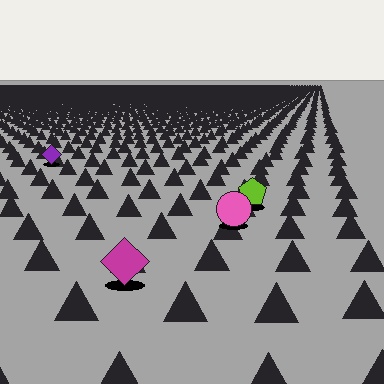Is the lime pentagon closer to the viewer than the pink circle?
No. The pink circle is closer — you can tell from the texture gradient: the ground texture is coarser near it.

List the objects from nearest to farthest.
From nearest to farthest: the magenta diamond, the pink circle, the lime pentagon, the purple diamond.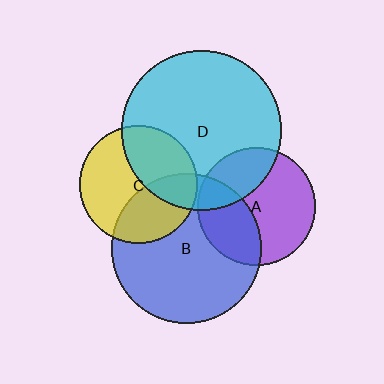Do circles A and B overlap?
Yes.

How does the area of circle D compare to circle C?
Approximately 1.8 times.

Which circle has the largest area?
Circle D (cyan).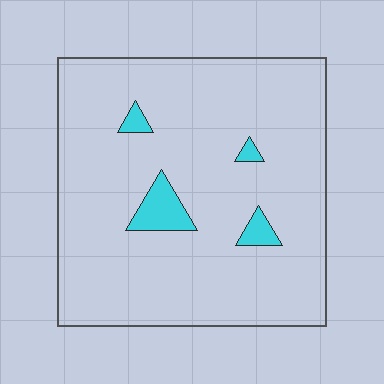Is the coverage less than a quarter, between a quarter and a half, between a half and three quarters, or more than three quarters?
Less than a quarter.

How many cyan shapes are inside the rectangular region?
4.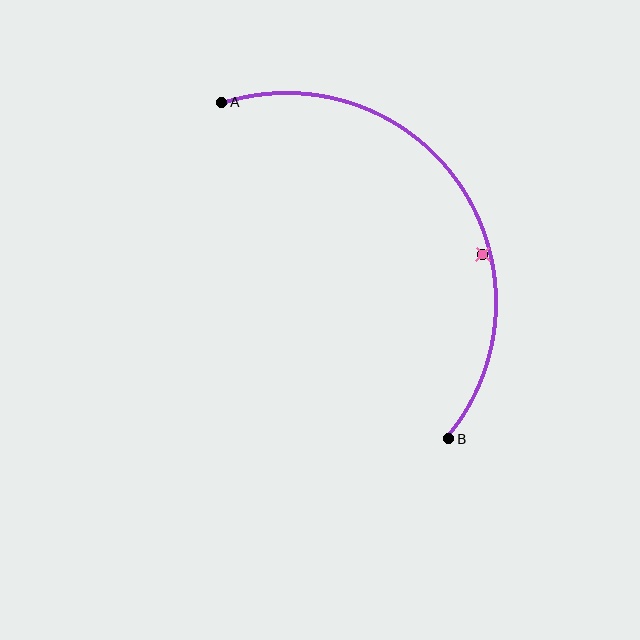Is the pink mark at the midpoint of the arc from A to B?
No — the pink mark does not lie on the arc at all. It sits slightly inside the curve.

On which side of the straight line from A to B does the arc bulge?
The arc bulges above and to the right of the straight line connecting A and B.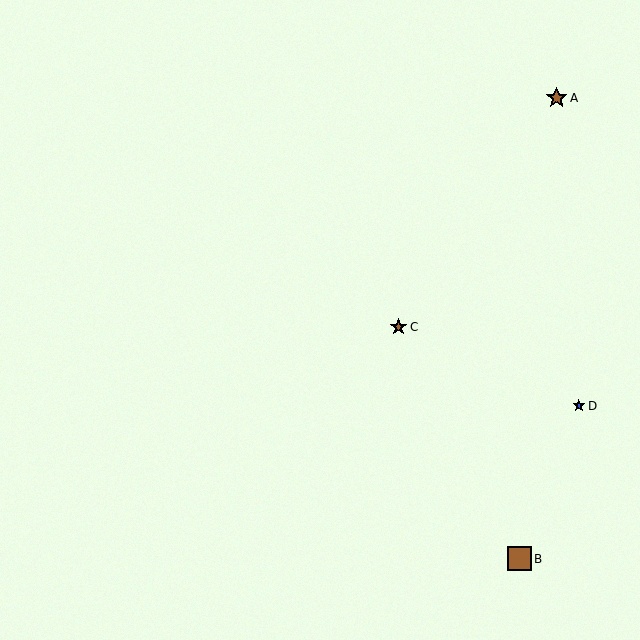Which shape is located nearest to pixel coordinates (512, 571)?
The brown square (labeled B) at (519, 559) is nearest to that location.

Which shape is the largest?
The brown square (labeled B) is the largest.